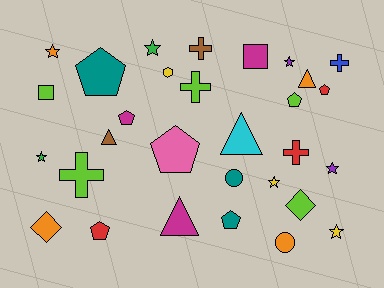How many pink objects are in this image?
There is 1 pink object.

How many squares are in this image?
There are 2 squares.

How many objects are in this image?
There are 30 objects.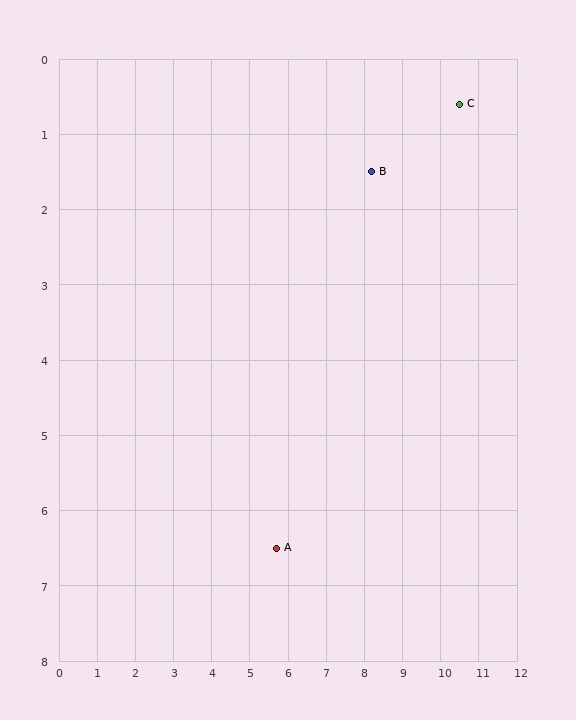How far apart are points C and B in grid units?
Points C and B are about 2.5 grid units apart.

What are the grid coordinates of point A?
Point A is at approximately (5.7, 6.5).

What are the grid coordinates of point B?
Point B is at approximately (8.2, 1.5).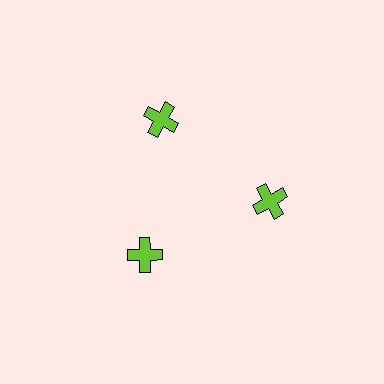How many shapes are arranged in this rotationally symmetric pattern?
There are 3 shapes, arranged in 3 groups of 1.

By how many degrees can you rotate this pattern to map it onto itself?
The pattern maps onto itself every 120 degrees of rotation.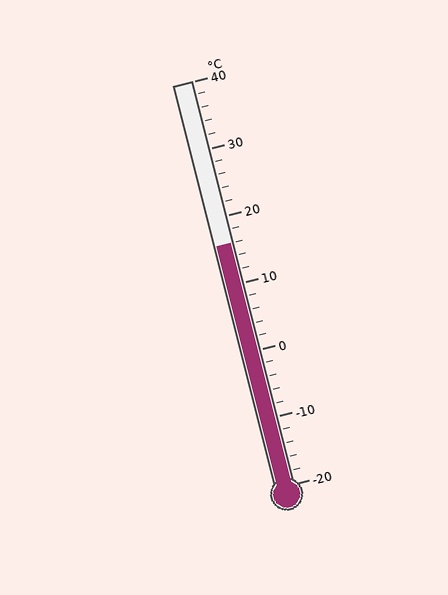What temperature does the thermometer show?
The thermometer shows approximately 16°C.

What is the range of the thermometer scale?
The thermometer scale ranges from -20°C to 40°C.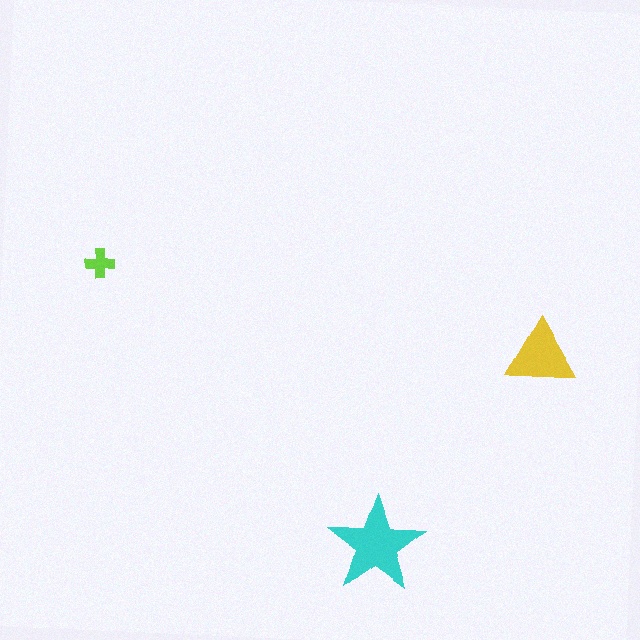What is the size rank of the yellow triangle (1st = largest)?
2nd.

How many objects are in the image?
There are 3 objects in the image.